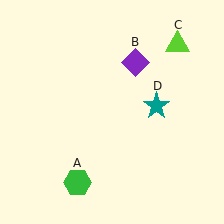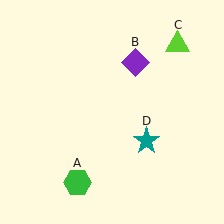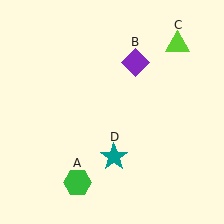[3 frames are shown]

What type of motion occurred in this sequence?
The teal star (object D) rotated clockwise around the center of the scene.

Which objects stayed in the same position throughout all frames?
Green hexagon (object A) and purple diamond (object B) and lime triangle (object C) remained stationary.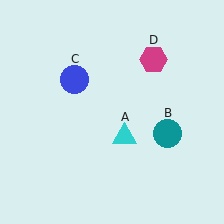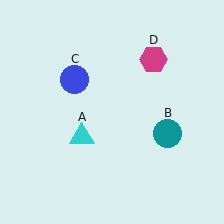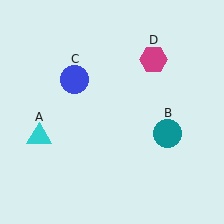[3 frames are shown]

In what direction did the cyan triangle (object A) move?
The cyan triangle (object A) moved left.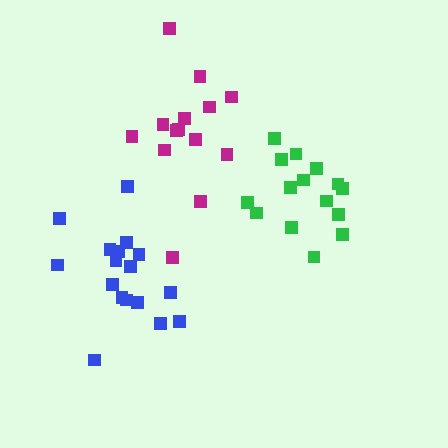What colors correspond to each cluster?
The clusters are colored: green, magenta, blue.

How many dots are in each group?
Group 1: 15 dots, Group 2: 14 dots, Group 3: 17 dots (46 total).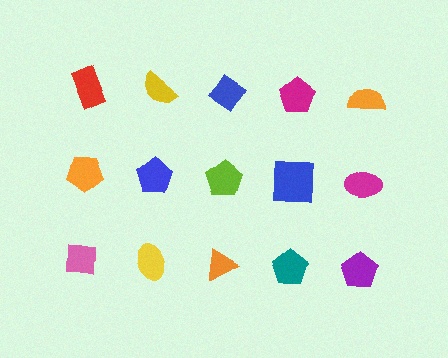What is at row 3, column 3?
An orange triangle.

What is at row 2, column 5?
A magenta ellipse.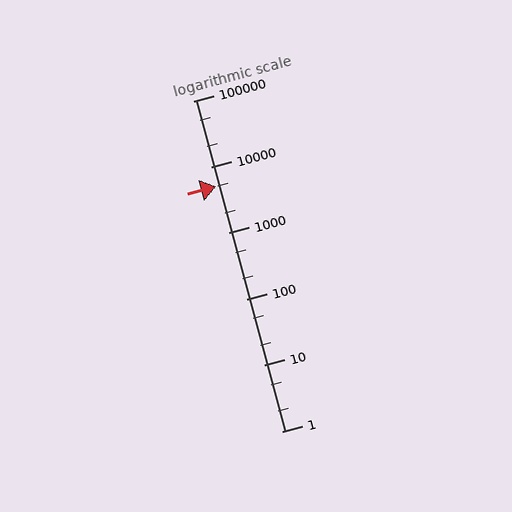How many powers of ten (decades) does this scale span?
The scale spans 5 decades, from 1 to 100000.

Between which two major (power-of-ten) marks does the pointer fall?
The pointer is between 1000 and 10000.